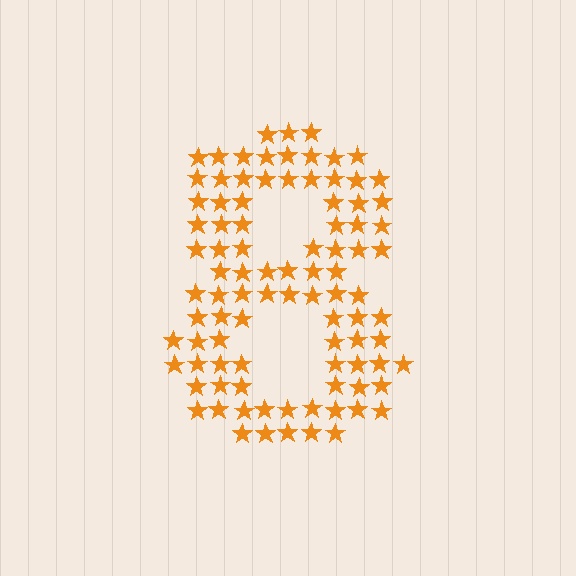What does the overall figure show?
The overall figure shows the digit 8.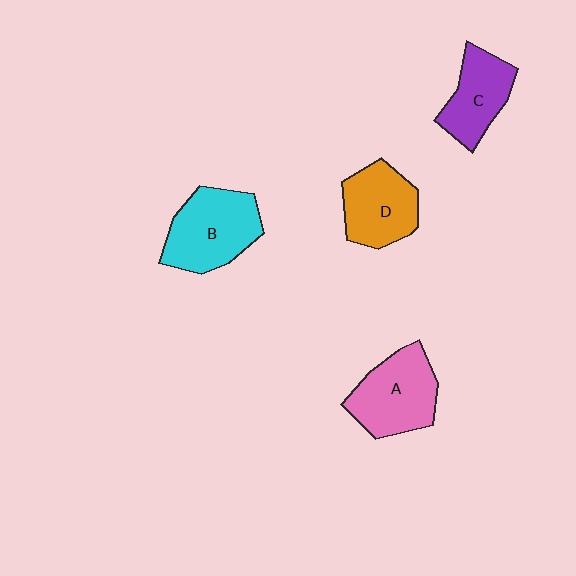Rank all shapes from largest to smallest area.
From largest to smallest: B (cyan), A (pink), D (orange), C (purple).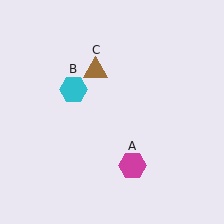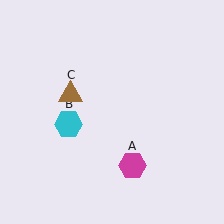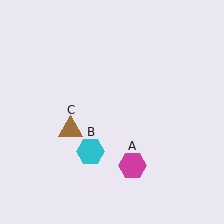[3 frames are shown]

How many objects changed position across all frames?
2 objects changed position: cyan hexagon (object B), brown triangle (object C).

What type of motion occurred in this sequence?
The cyan hexagon (object B), brown triangle (object C) rotated counterclockwise around the center of the scene.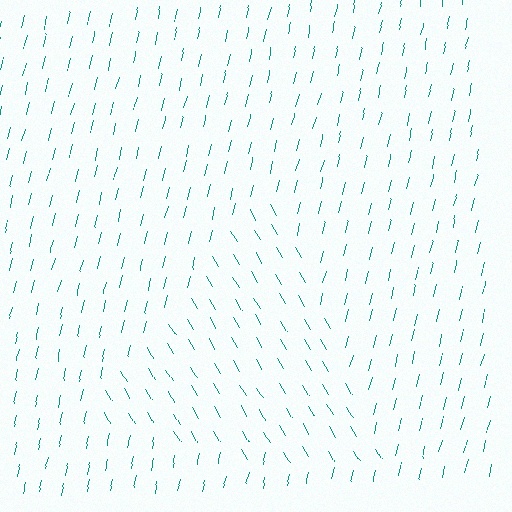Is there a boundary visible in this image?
Yes, there is a texture boundary formed by a change in line orientation.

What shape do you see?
I see a triangle.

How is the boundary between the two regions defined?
The boundary is defined purely by a change in line orientation (approximately 45 degrees difference). All lines are the same color and thickness.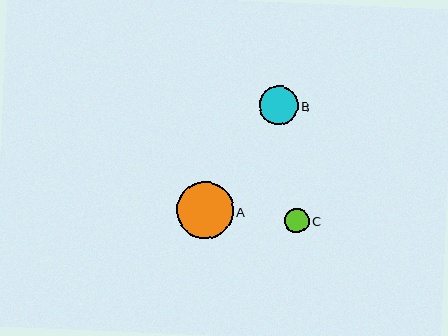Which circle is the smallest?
Circle C is the smallest with a size of approximately 24 pixels.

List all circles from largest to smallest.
From largest to smallest: A, B, C.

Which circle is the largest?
Circle A is the largest with a size of approximately 56 pixels.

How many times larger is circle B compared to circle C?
Circle B is approximately 1.6 times the size of circle C.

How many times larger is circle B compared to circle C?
Circle B is approximately 1.6 times the size of circle C.